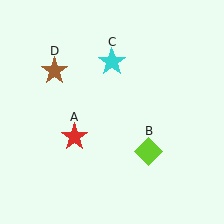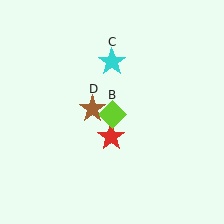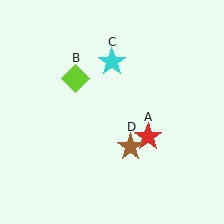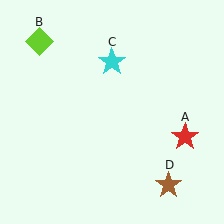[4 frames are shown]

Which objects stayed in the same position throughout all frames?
Cyan star (object C) remained stationary.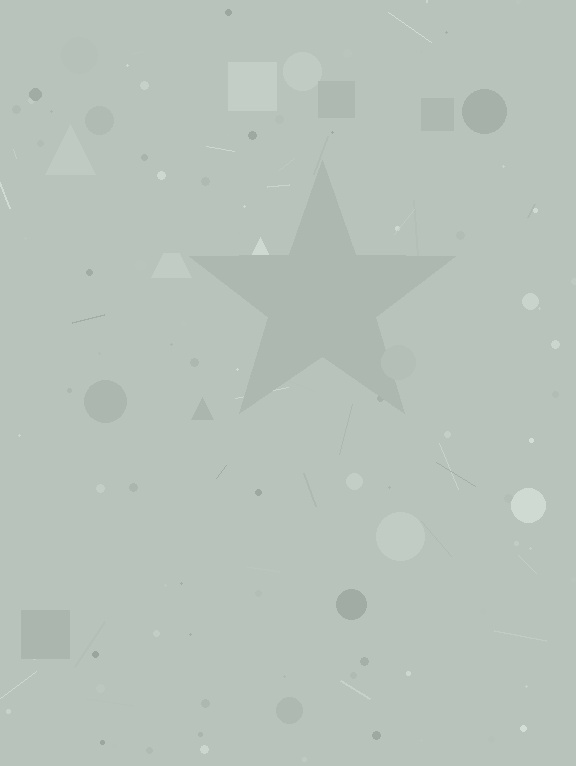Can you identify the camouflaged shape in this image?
The camouflaged shape is a star.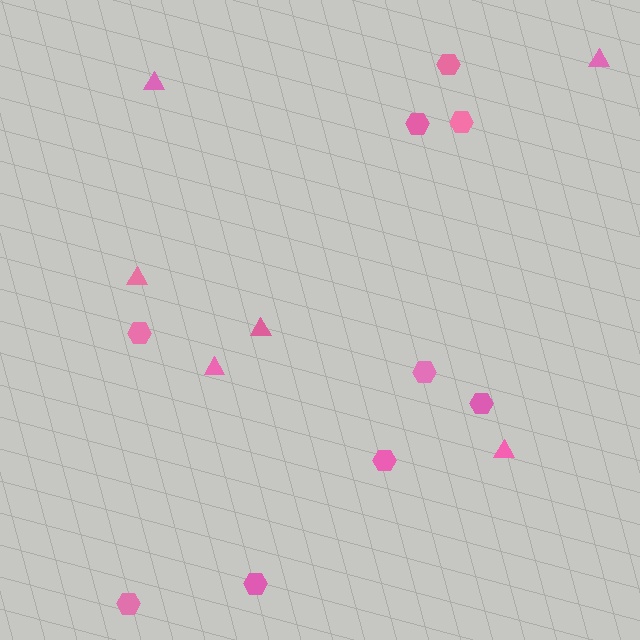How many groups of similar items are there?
There are 2 groups: one group of triangles (6) and one group of hexagons (9).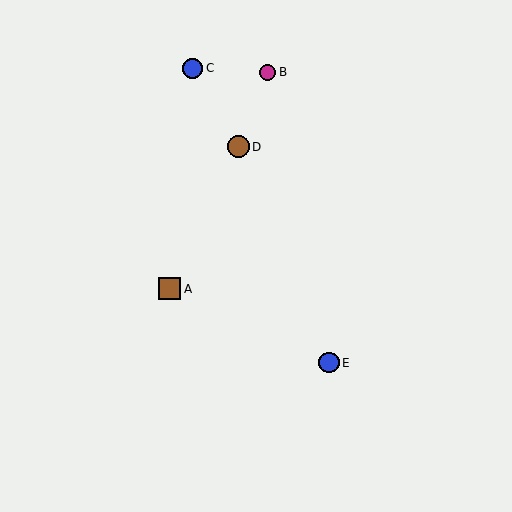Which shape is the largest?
The brown square (labeled A) is the largest.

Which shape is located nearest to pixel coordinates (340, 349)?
The blue circle (labeled E) at (329, 363) is nearest to that location.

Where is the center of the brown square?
The center of the brown square is at (170, 289).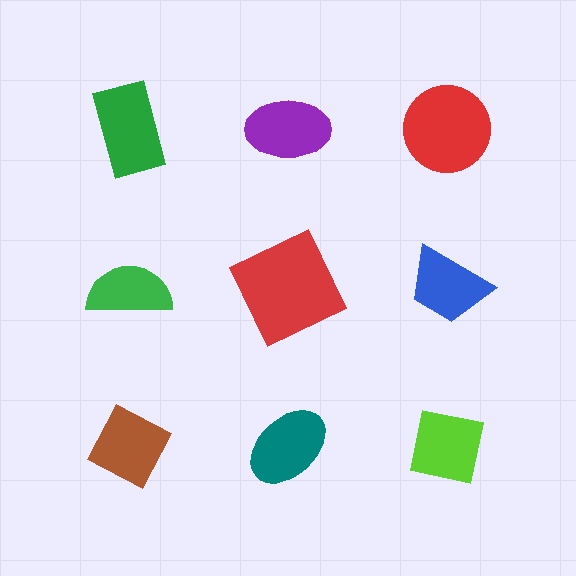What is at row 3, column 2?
A teal ellipse.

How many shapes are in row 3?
3 shapes.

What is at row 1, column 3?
A red circle.